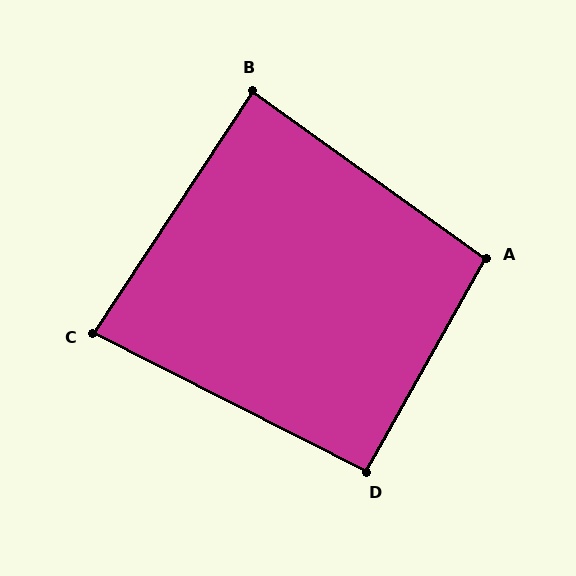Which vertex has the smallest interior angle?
C, at approximately 84 degrees.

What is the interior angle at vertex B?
Approximately 88 degrees (approximately right).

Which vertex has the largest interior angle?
A, at approximately 96 degrees.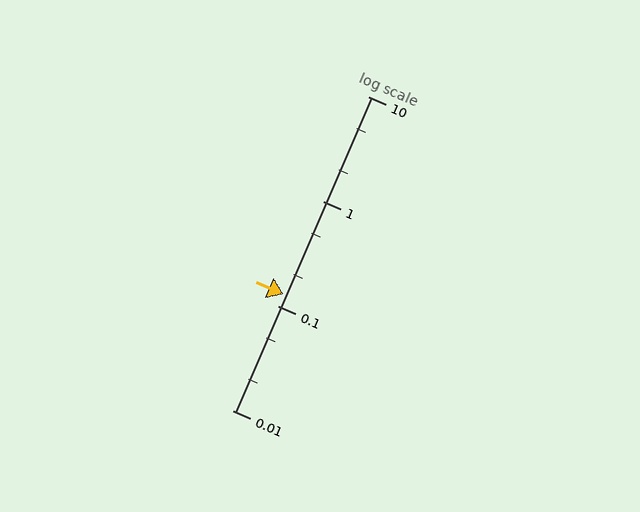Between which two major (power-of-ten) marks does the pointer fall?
The pointer is between 0.1 and 1.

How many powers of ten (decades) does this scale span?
The scale spans 3 decades, from 0.01 to 10.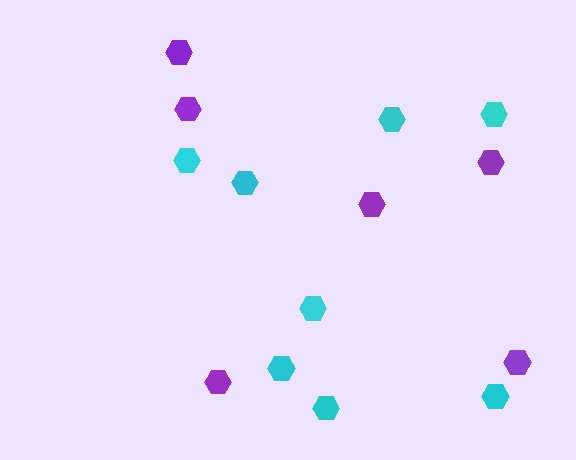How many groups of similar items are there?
There are 2 groups: one group of cyan hexagons (8) and one group of purple hexagons (6).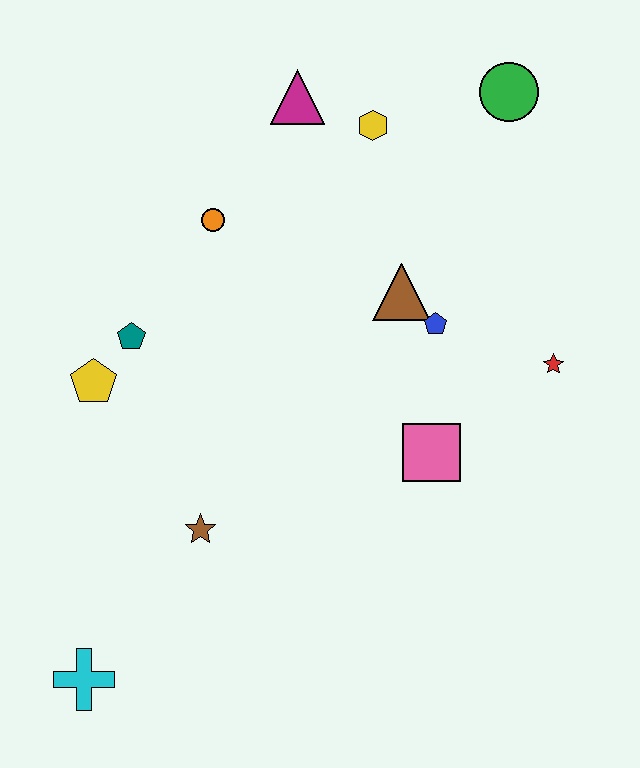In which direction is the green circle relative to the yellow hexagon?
The green circle is to the right of the yellow hexagon.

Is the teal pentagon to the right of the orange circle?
No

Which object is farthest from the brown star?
The green circle is farthest from the brown star.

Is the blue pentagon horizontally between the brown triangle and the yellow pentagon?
No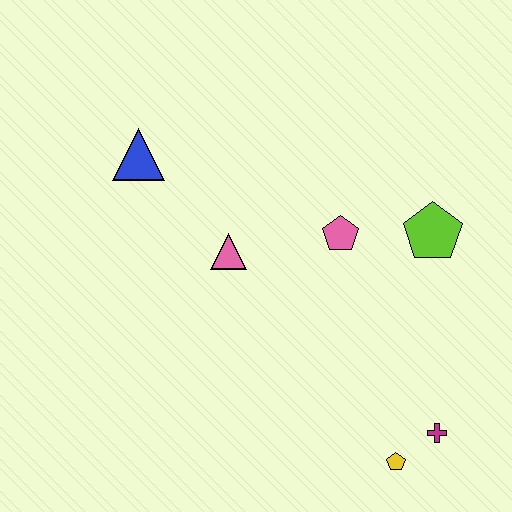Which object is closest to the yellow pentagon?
The magenta cross is closest to the yellow pentagon.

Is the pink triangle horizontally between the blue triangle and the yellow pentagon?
Yes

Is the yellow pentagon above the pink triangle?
No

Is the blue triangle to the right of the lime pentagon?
No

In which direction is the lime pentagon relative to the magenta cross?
The lime pentagon is above the magenta cross.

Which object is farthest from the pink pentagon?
The yellow pentagon is farthest from the pink pentagon.